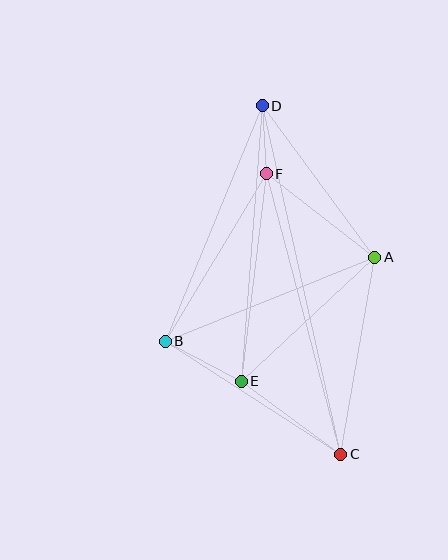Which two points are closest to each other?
Points D and F are closest to each other.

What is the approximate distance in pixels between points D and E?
The distance between D and E is approximately 276 pixels.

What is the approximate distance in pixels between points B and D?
The distance between B and D is approximately 254 pixels.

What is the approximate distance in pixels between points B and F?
The distance between B and F is approximately 195 pixels.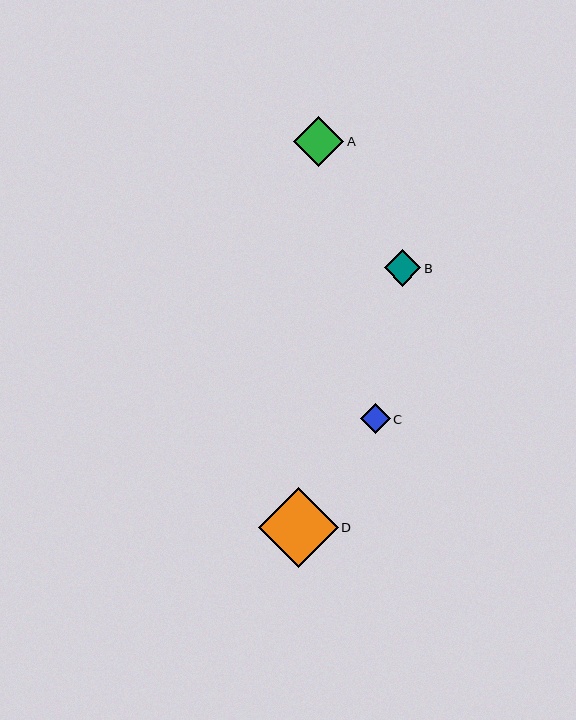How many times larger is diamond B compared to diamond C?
Diamond B is approximately 1.2 times the size of diamond C.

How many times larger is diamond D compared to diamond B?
Diamond D is approximately 2.2 times the size of diamond B.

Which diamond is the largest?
Diamond D is the largest with a size of approximately 80 pixels.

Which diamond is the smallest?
Diamond C is the smallest with a size of approximately 30 pixels.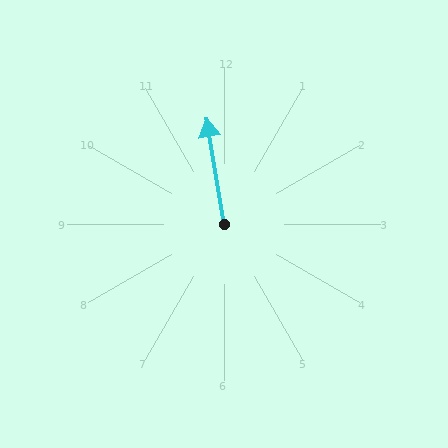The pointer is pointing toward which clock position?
Roughly 12 o'clock.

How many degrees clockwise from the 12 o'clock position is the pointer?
Approximately 351 degrees.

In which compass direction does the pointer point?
North.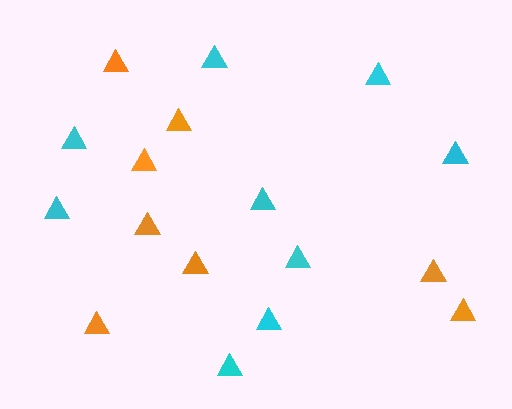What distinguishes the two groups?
There are 2 groups: one group of cyan triangles (9) and one group of orange triangles (8).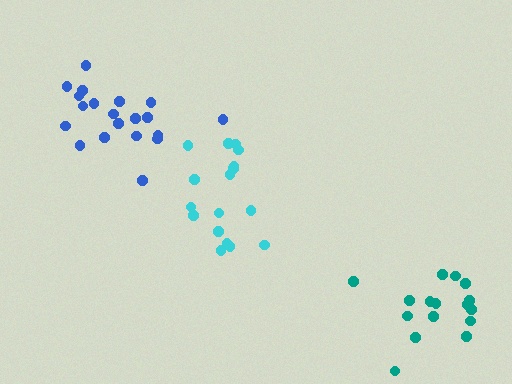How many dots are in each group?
Group 1: 17 dots, Group 2: 16 dots, Group 3: 20 dots (53 total).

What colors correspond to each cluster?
The clusters are colored: cyan, teal, blue.